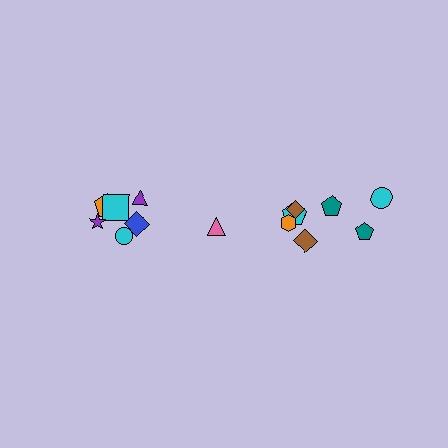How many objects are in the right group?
There are 8 objects.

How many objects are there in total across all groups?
There are 14 objects.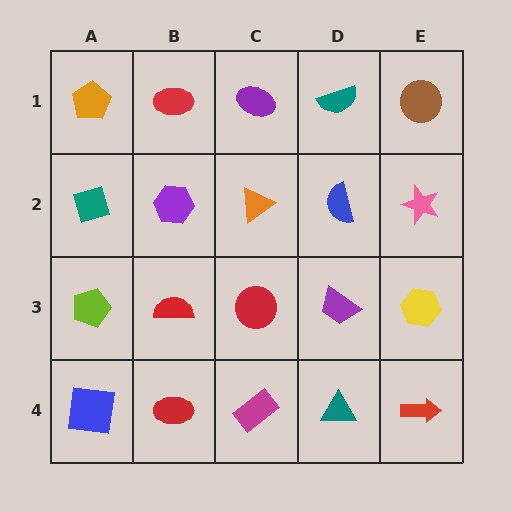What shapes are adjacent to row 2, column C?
A purple ellipse (row 1, column C), a red circle (row 3, column C), a purple hexagon (row 2, column B), a blue semicircle (row 2, column D).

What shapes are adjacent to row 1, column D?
A blue semicircle (row 2, column D), a purple ellipse (row 1, column C), a brown circle (row 1, column E).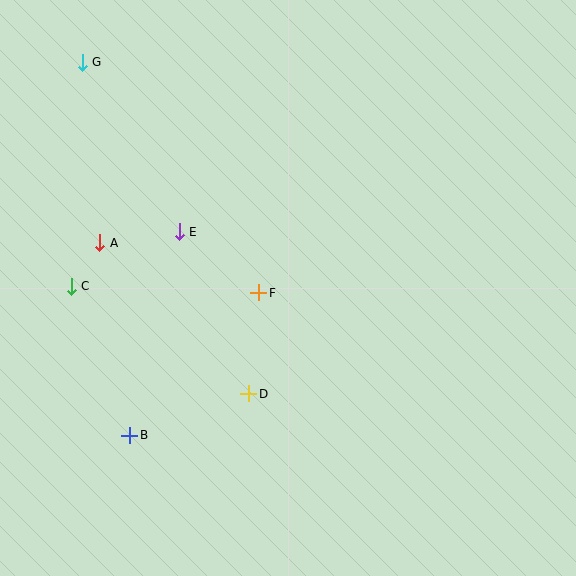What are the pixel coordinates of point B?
Point B is at (130, 435).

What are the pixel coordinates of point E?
Point E is at (179, 232).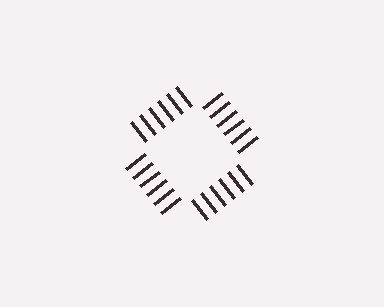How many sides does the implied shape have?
4 sides — the line-ends trace a square.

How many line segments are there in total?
24 — 6 along each of the 4 edges.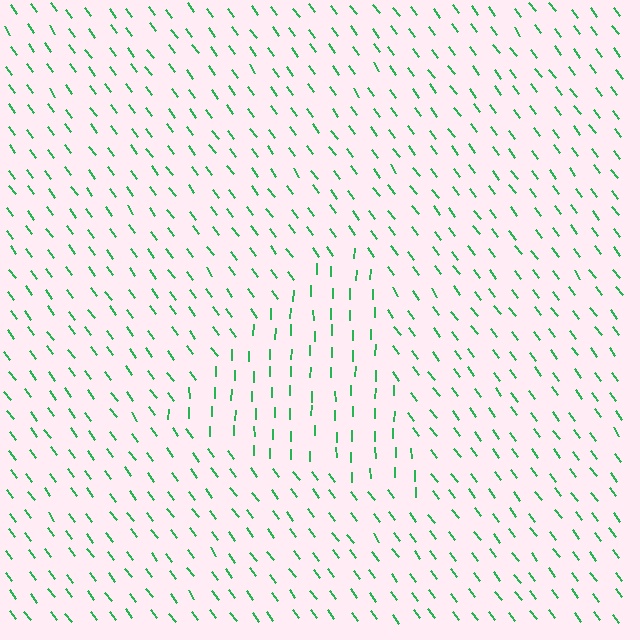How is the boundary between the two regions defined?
The boundary is defined purely by a change in line orientation (approximately 36 degrees difference). All lines are the same color and thickness.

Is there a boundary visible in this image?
Yes, there is a texture boundary formed by a change in line orientation.